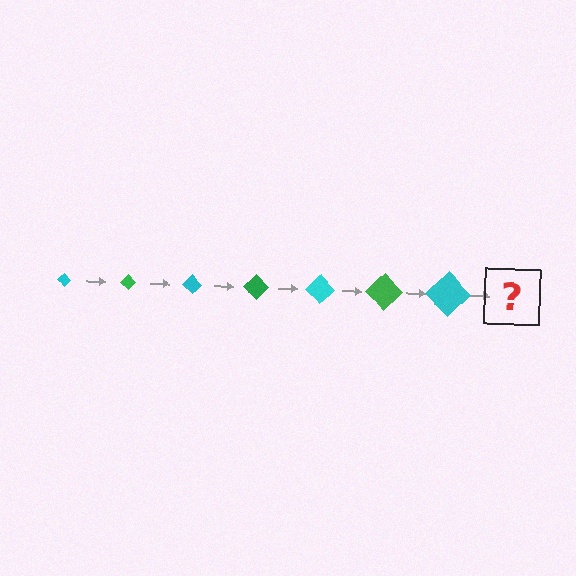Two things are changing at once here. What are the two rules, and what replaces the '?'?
The two rules are that the diamond grows larger each step and the color cycles through cyan and green. The '?' should be a green diamond, larger than the previous one.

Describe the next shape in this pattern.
It should be a green diamond, larger than the previous one.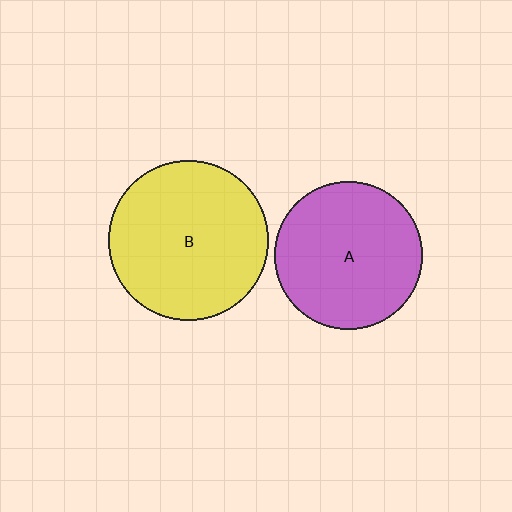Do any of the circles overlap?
No, none of the circles overlap.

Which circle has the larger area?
Circle B (yellow).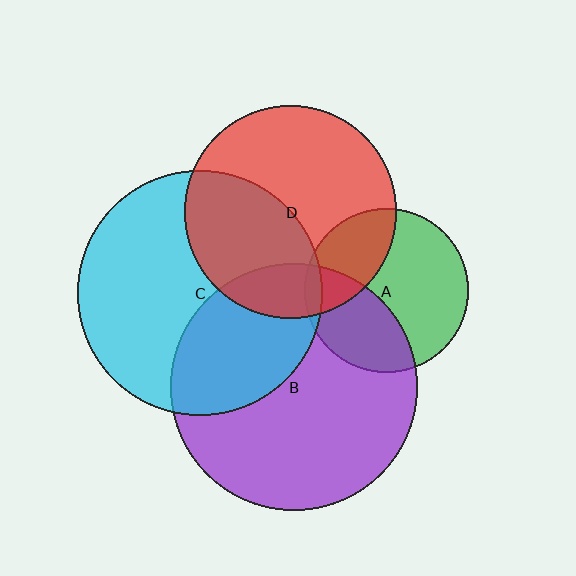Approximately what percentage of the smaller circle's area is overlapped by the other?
Approximately 40%.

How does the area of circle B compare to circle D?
Approximately 1.3 times.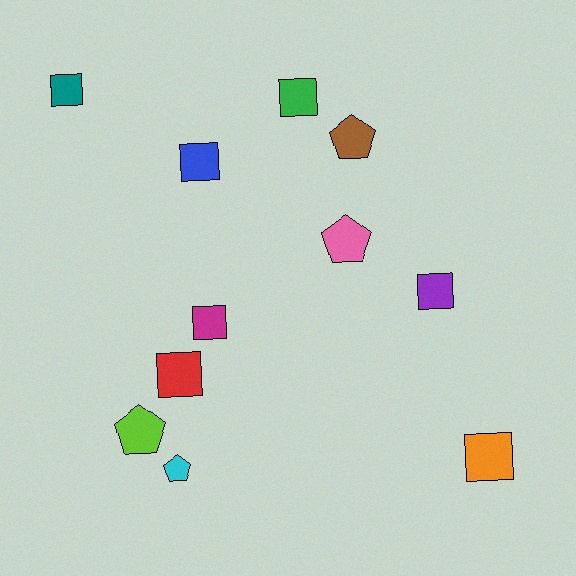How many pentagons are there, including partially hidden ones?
There are 4 pentagons.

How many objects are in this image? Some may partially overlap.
There are 11 objects.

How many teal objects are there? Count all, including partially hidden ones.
There is 1 teal object.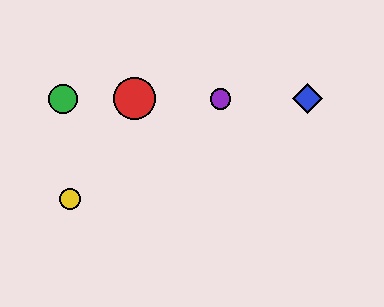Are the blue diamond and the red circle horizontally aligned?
Yes, both are at y≈99.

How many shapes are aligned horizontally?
4 shapes (the red circle, the blue diamond, the green circle, the purple circle) are aligned horizontally.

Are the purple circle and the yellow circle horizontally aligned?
No, the purple circle is at y≈99 and the yellow circle is at y≈199.